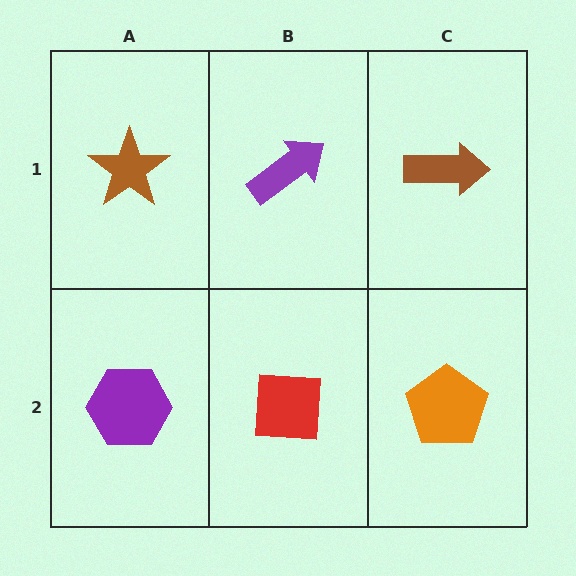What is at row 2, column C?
An orange pentagon.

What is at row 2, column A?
A purple hexagon.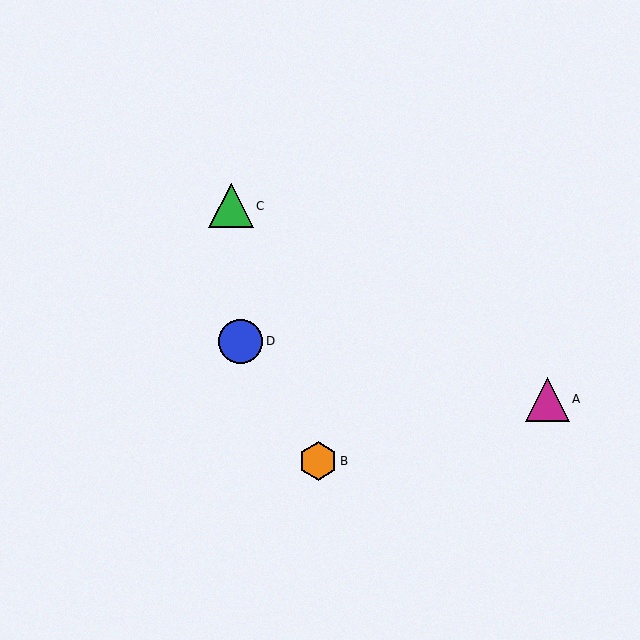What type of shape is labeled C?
Shape C is a green triangle.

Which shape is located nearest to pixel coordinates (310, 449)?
The orange hexagon (labeled B) at (318, 461) is nearest to that location.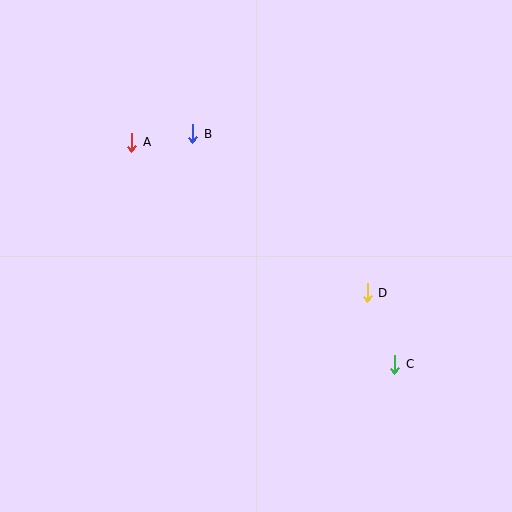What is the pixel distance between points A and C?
The distance between A and C is 344 pixels.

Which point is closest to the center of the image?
Point D at (367, 293) is closest to the center.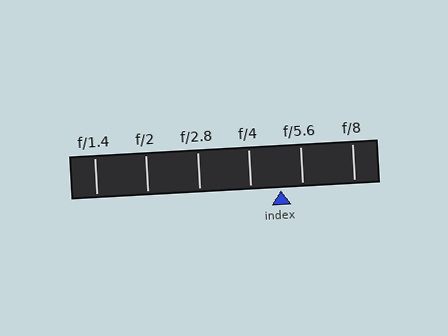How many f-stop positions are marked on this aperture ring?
There are 6 f-stop positions marked.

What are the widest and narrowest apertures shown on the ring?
The widest aperture shown is f/1.4 and the narrowest is f/8.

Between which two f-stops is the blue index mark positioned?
The index mark is between f/4 and f/5.6.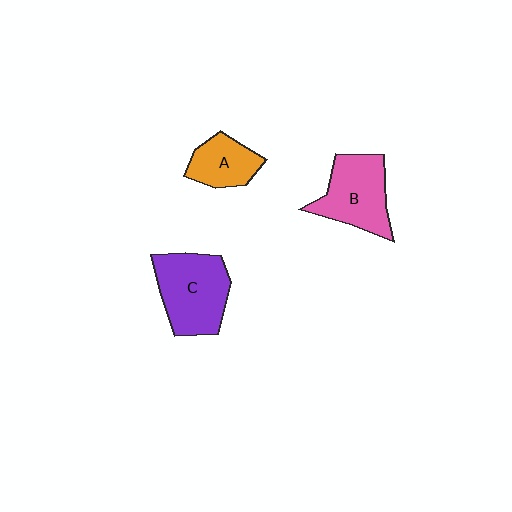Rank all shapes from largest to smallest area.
From largest to smallest: C (purple), B (pink), A (orange).